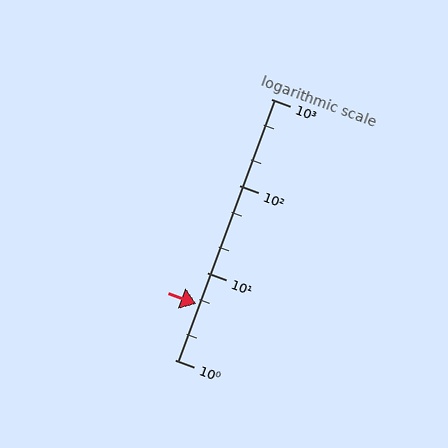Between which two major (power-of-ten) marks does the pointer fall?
The pointer is between 1 and 10.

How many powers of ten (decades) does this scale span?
The scale spans 3 decades, from 1 to 1000.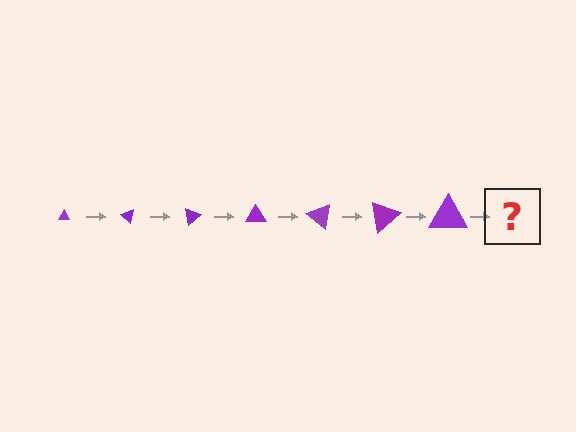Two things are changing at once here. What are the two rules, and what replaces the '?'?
The two rules are that the triangle grows larger each step and it rotates 40 degrees each step. The '?' should be a triangle, larger than the previous one and rotated 280 degrees from the start.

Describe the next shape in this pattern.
It should be a triangle, larger than the previous one and rotated 280 degrees from the start.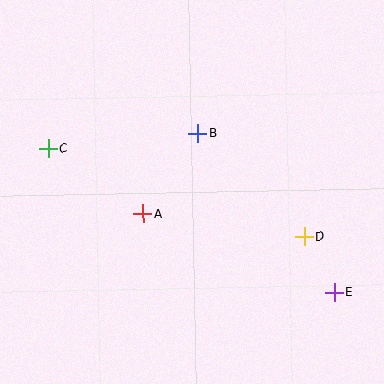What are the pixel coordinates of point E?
Point E is at (334, 292).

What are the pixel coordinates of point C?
Point C is at (48, 148).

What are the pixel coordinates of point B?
Point B is at (198, 133).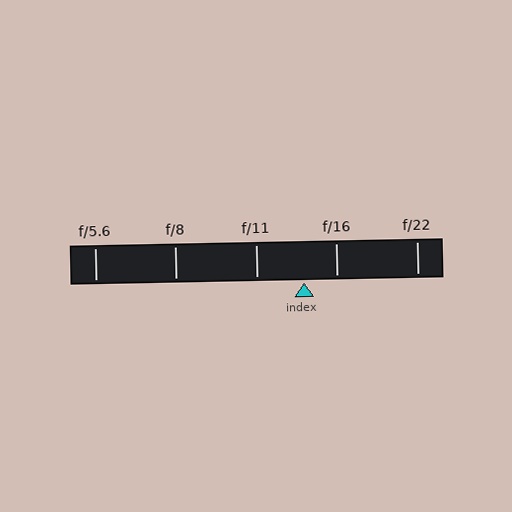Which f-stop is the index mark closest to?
The index mark is closest to f/16.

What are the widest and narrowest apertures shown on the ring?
The widest aperture shown is f/5.6 and the narrowest is f/22.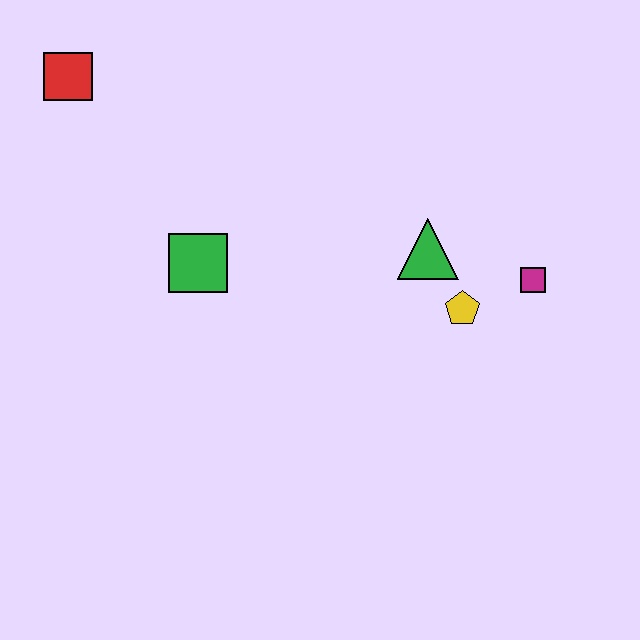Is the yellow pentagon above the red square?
No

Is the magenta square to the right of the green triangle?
Yes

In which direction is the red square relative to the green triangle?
The red square is to the left of the green triangle.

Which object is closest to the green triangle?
The yellow pentagon is closest to the green triangle.